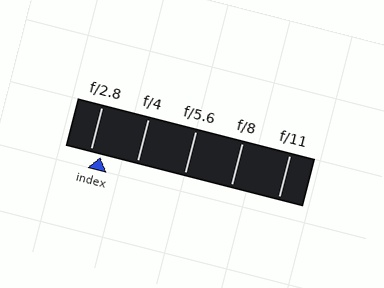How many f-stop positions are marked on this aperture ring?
There are 5 f-stop positions marked.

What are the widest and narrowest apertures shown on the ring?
The widest aperture shown is f/2.8 and the narrowest is f/11.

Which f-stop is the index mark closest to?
The index mark is closest to f/2.8.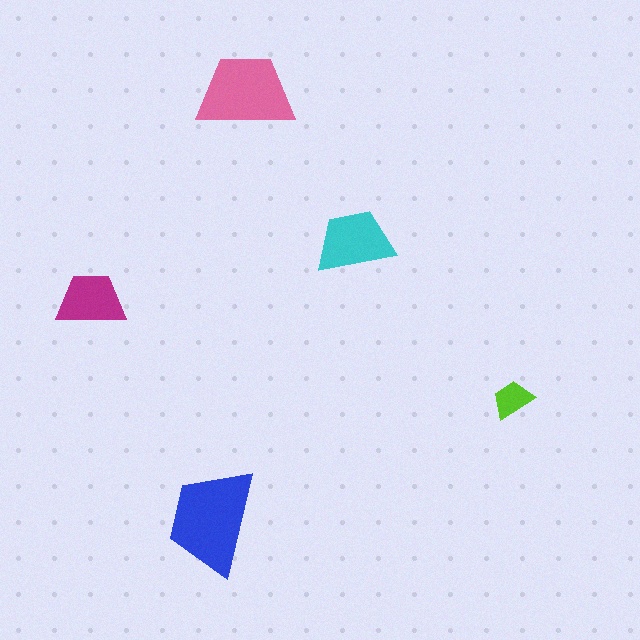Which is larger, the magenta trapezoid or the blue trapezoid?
The blue one.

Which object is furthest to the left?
The magenta trapezoid is leftmost.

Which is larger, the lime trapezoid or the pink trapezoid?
The pink one.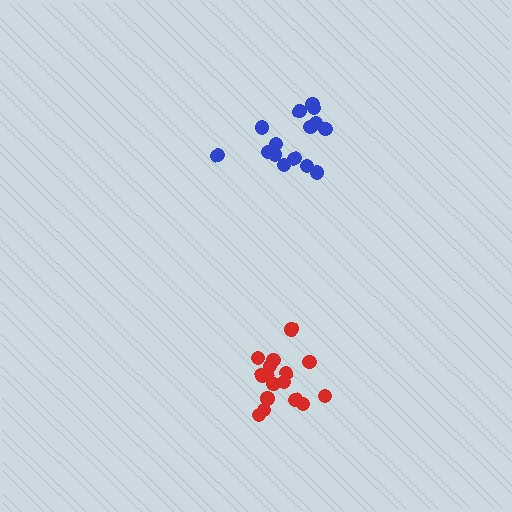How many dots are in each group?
Group 1: 15 dots, Group 2: 16 dots (31 total).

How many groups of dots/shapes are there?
There are 2 groups.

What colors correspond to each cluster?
The clusters are colored: blue, red.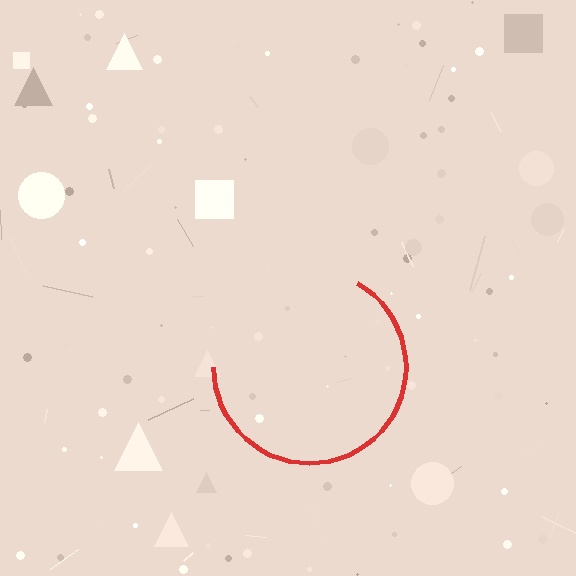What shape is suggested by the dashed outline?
The dashed outline suggests a circle.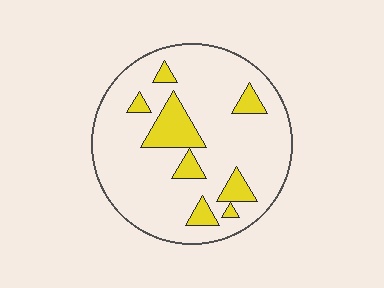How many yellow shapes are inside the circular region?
8.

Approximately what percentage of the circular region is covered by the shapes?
Approximately 15%.